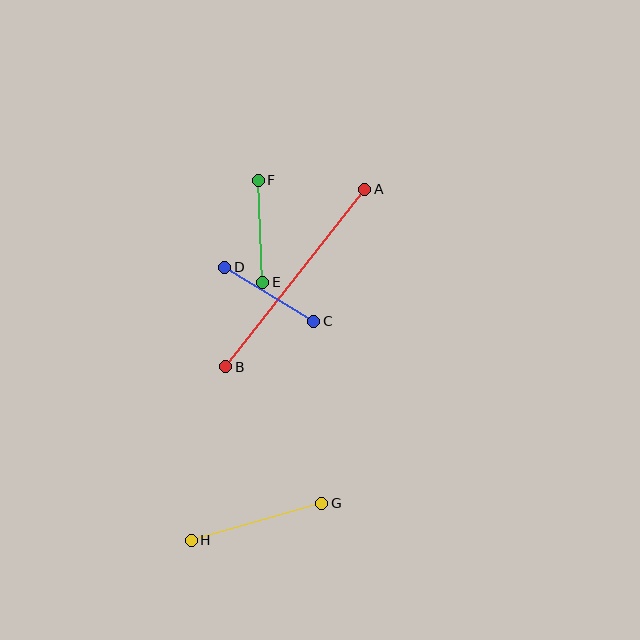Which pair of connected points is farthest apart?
Points A and B are farthest apart.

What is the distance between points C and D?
The distance is approximately 104 pixels.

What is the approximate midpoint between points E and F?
The midpoint is at approximately (260, 231) pixels.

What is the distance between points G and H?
The distance is approximately 136 pixels.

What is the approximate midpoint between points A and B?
The midpoint is at approximately (295, 278) pixels.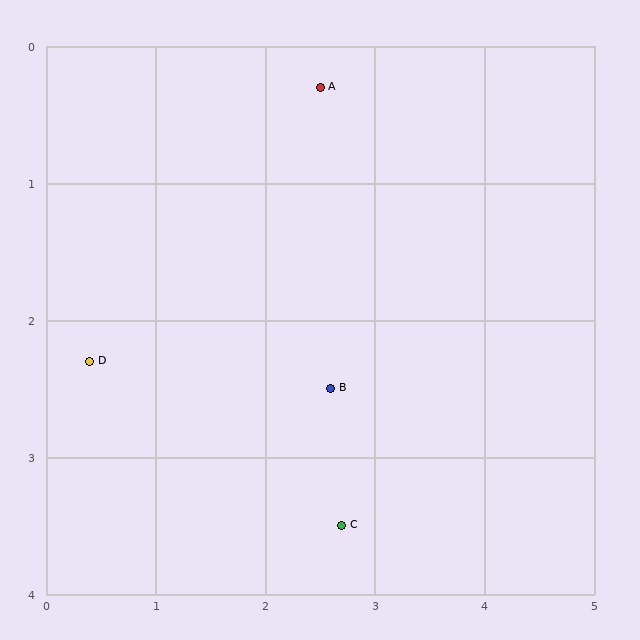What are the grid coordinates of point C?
Point C is at approximately (2.7, 3.5).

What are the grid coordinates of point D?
Point D is at approximately (0.4, 2.3).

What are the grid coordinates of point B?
Point B is at approximately (2.6, 2.5).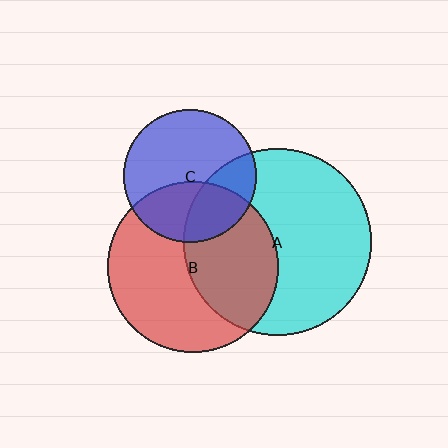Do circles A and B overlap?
Yes.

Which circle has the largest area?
Circle A (cyan).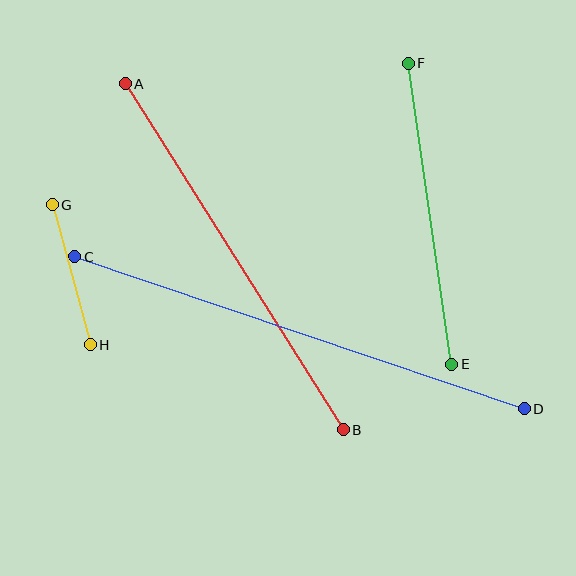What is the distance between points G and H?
The distance is approximately 145 pixels.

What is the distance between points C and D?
The distance is approximately 474 pixels.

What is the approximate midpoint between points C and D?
The midpoint is at approximately (299, 333) pixels.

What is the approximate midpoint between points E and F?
The midpoint is at approximately (430, 214) pixels.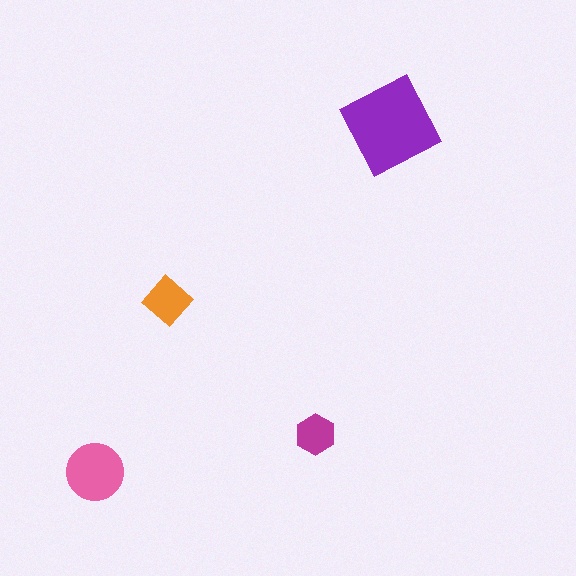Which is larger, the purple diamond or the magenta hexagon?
The purple diamond.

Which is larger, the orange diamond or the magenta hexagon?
The orange diamond.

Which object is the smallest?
The magenta hexagon.